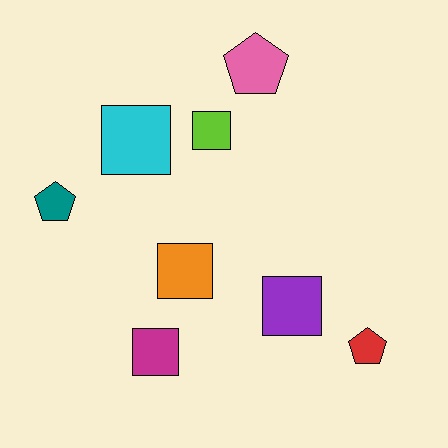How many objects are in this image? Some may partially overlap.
There are 8 objects.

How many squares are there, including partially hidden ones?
There are 5 squares.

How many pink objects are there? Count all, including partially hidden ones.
There is 1 pink object.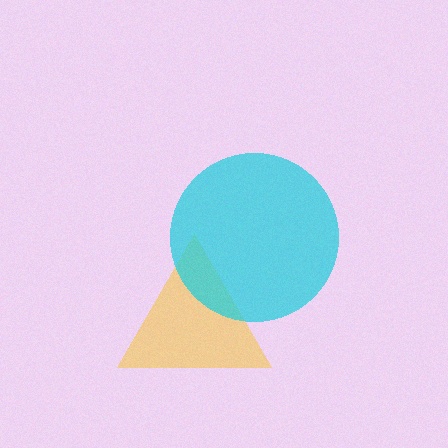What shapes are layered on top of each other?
The layered shapes are: a yellow triangle, a cyan circle.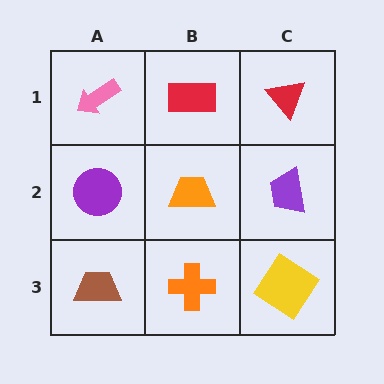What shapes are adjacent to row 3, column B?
An orange trapezoid (row 2, column B), a brown trapezoid (row 3, column A), a yellow diamond (row 3, column C).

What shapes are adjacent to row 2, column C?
A red triangle (row 1, column C), a yellow diamond (row 3, column C), an orange trapezoid (row 2, column B).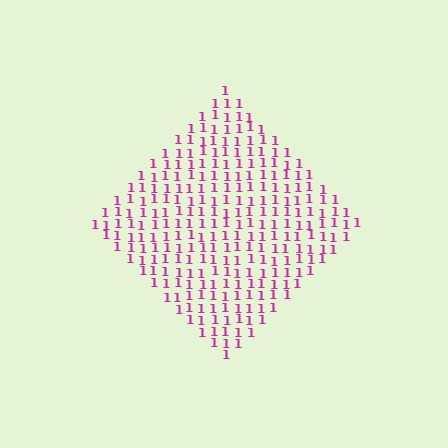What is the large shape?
The large shape is a diamond.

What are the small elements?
The small elements are digit 1's.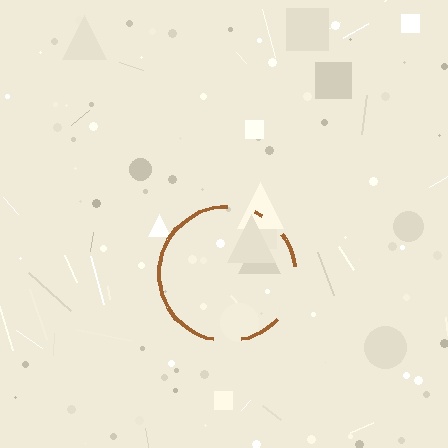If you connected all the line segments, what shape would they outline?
They would outline a circle.